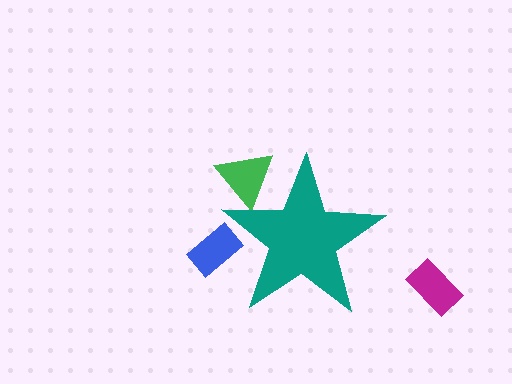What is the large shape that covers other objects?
A teal star.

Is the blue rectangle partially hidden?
Yes, the blue rectangle is partially hidden behind the teal star.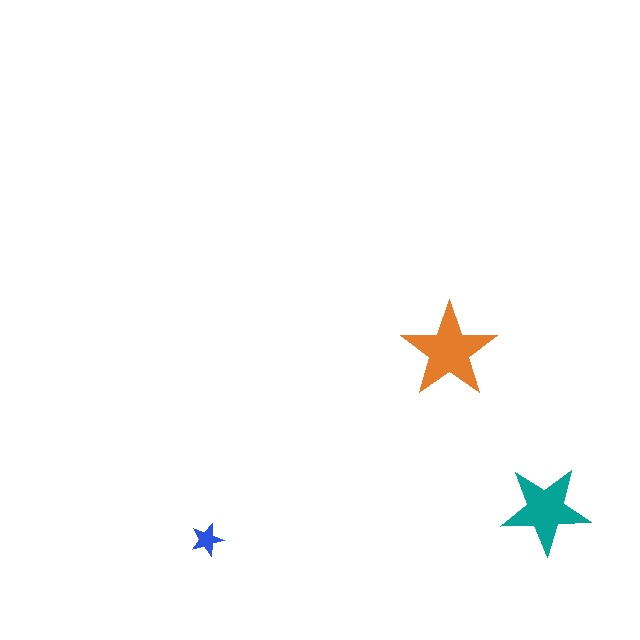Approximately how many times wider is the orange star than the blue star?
About 3 times wider.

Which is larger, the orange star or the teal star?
The orange one.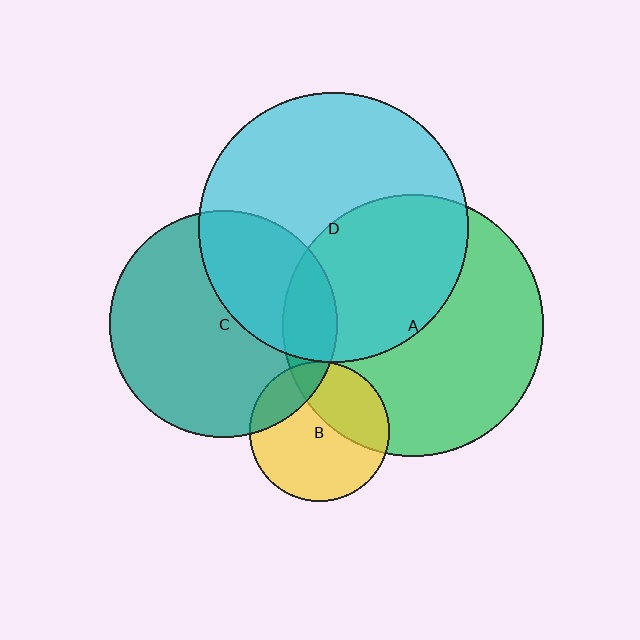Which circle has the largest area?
Circle D (cyan).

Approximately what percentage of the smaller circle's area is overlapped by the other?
Approximately 35%.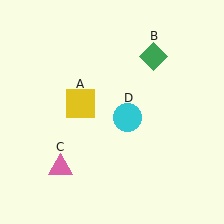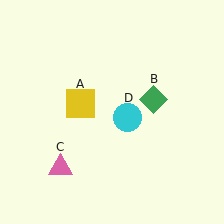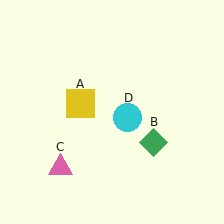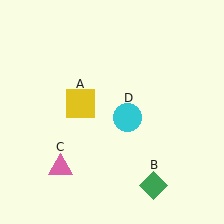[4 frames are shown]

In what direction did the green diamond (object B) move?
The green diamond (object B) moved down.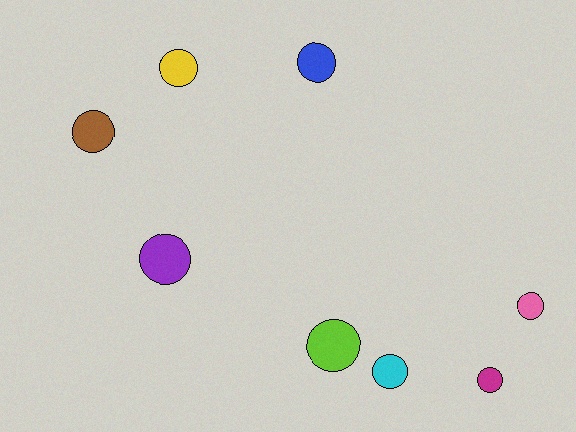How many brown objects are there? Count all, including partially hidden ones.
There is 1 brown object.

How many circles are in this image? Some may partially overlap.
There are 8 circles.